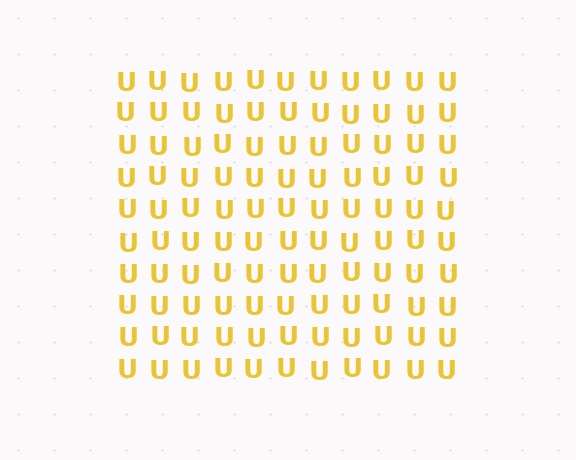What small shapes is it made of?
It is made of small letter U's.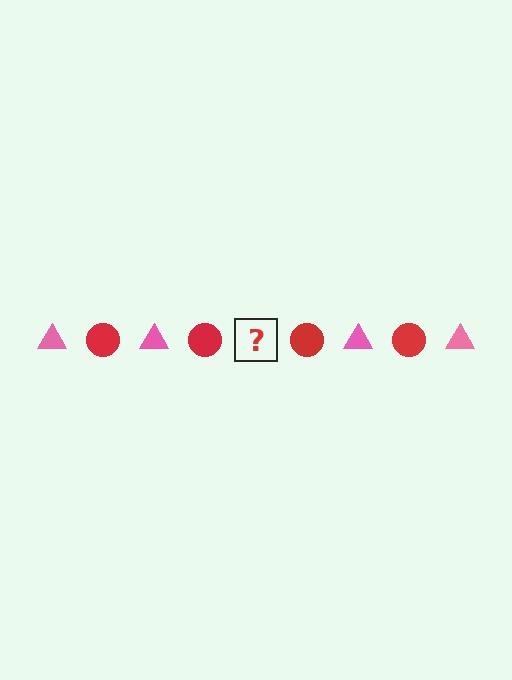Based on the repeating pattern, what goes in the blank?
The blank should be a pink triangle.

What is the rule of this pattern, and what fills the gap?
The rule is that the pattern alternates between pink triangle and red circle. The gap should be filled with a pink triangle.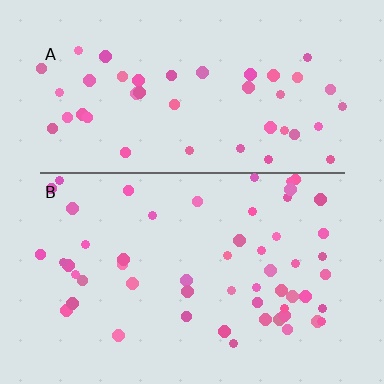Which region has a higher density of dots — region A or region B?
B (the bottom).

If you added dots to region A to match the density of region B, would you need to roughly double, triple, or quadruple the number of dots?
Approximately double.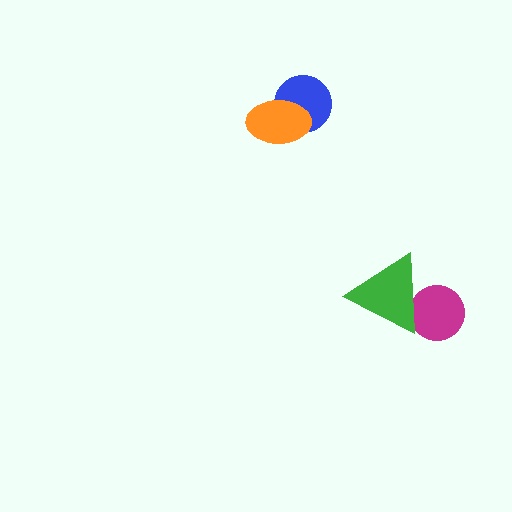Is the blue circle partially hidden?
Yes, it is partially covered by another shape.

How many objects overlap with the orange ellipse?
1 object overlaps with the orange ellipse.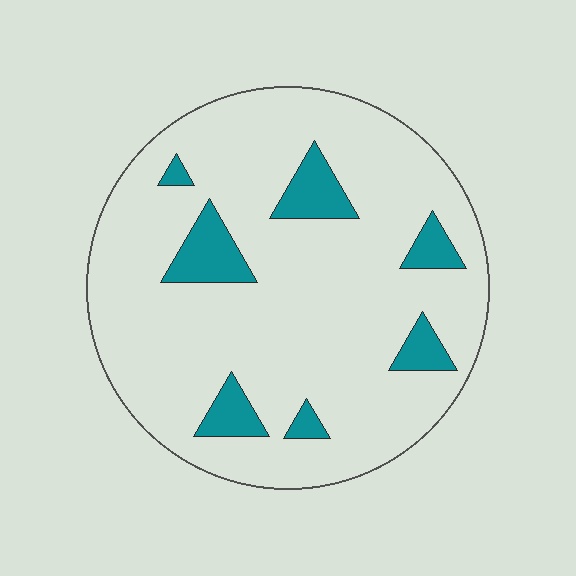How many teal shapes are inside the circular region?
7.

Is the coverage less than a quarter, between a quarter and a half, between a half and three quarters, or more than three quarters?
Less than a quarter.